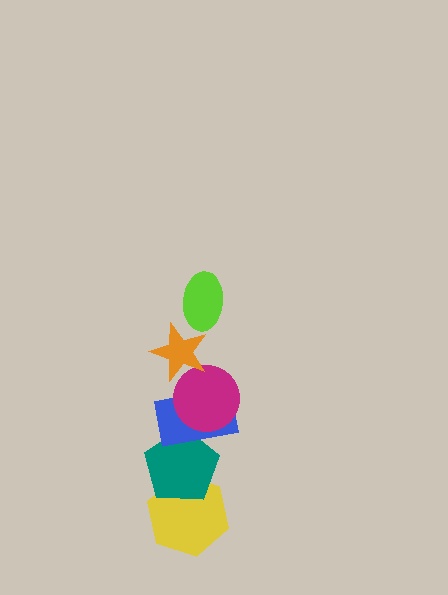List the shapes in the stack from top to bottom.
From top to bottom: the lime ellipse, the orange star, the magenta circle, the blue rectangle, the teal pentagon, the yellow hexagon.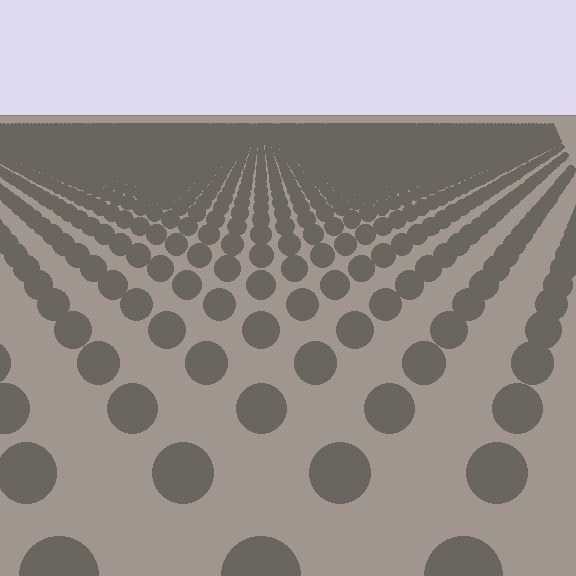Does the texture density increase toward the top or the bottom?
Density increases toward the top.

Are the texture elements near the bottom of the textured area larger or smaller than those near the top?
Larger. Near the bottom, elements are closer to the viewer and appear at a bigger on-screen size.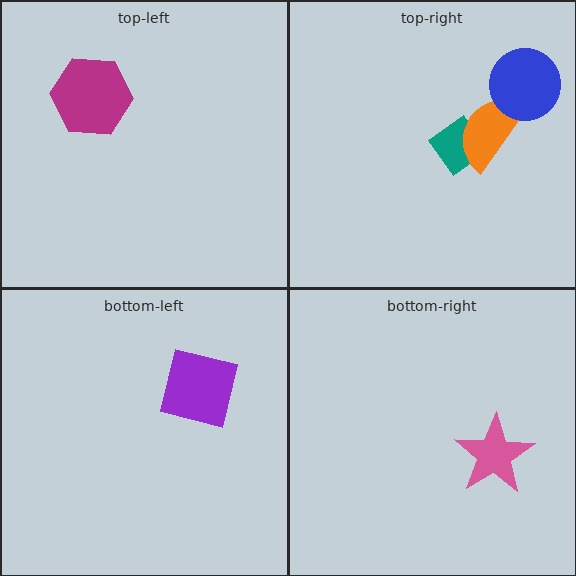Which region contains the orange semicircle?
The top-right region.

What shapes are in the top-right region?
The teal diamond, the orange semicircle, the blue circle.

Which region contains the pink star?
The bottom-right region.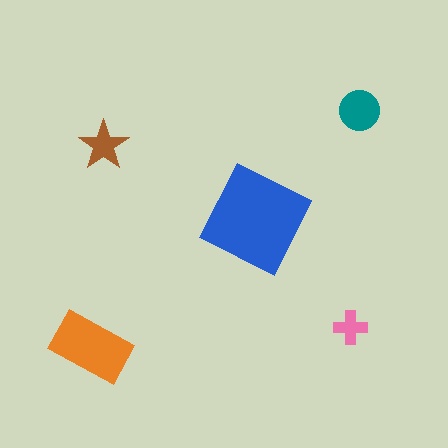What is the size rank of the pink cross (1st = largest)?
5th.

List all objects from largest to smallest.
The blue square, the orange rectangle, the teal circle, the brown star, the pink cross.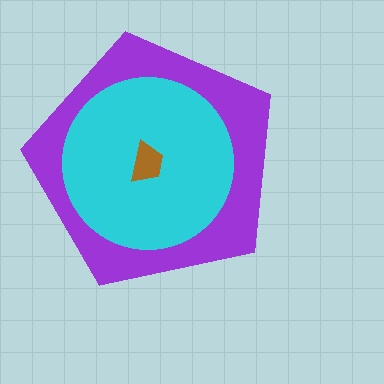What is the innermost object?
The brown trapezoid.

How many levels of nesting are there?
3.